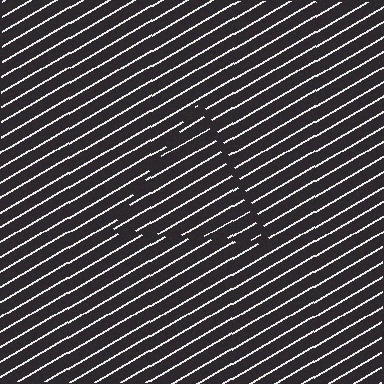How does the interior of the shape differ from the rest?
The interior of the shape contains the same grating, shifted by half a period — the contour is defined by the phase discontinuity where line-ends from the inner and outer gratings abut.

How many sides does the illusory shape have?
3 sides — the line-ends trace a triangle.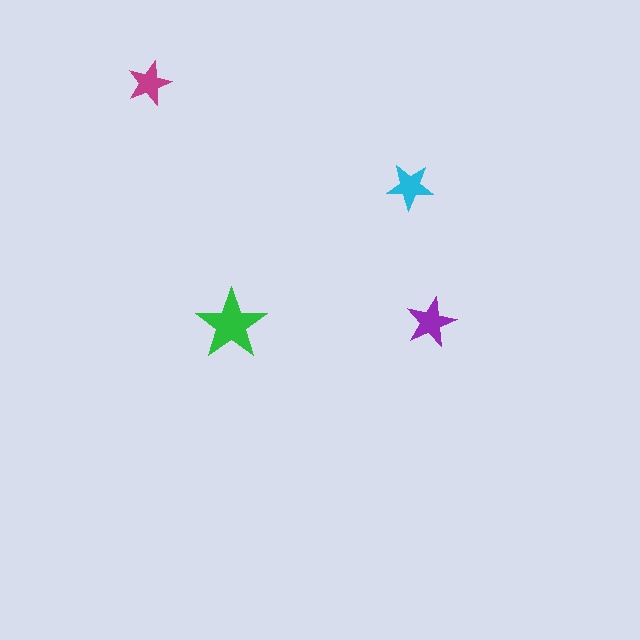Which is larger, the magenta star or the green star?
The green one.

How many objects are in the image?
There are 4 objects in the image.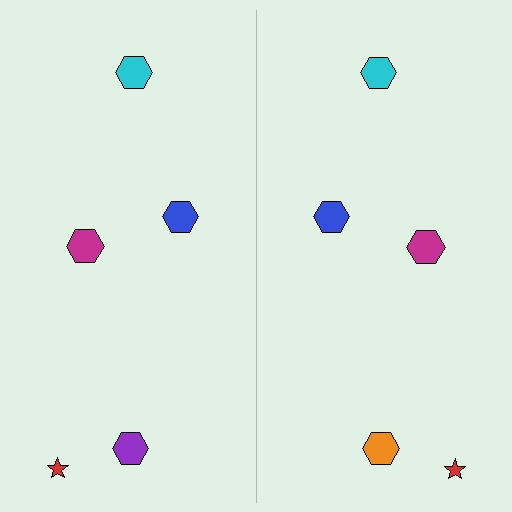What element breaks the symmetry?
The orange hexagon on the right side breaks the symmetry — its mirror counterpart is purple.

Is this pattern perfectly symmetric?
No, the pattern is not perfectly symmetric. The orange hexagon on the right side breaks the symmetry — its mirror counterpart is purple.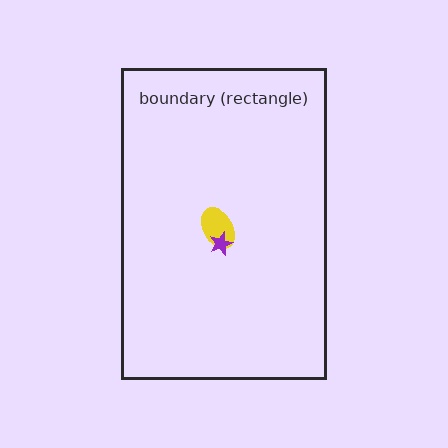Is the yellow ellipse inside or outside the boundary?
Inside.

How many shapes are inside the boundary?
2 inside, 0 outside.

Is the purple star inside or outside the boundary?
Inside.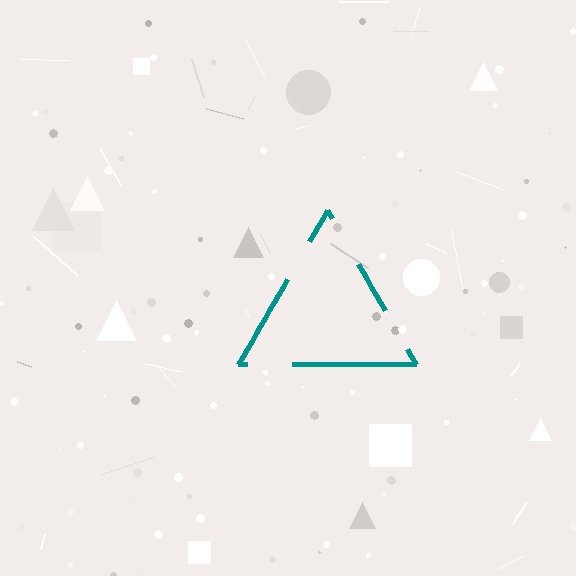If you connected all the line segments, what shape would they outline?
They would outline a triangle.